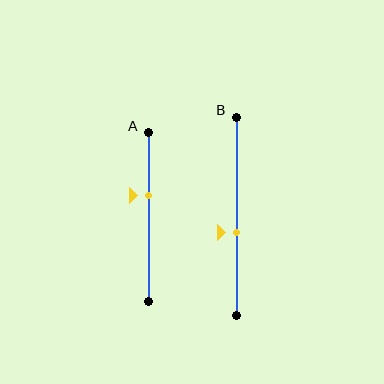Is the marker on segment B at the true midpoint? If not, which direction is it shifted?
No, the marker on segment B is shifted downward by about 8% of the segment length.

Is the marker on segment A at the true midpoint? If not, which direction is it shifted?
No, the marker on segment A is shifted upward by about 13% of the segment length.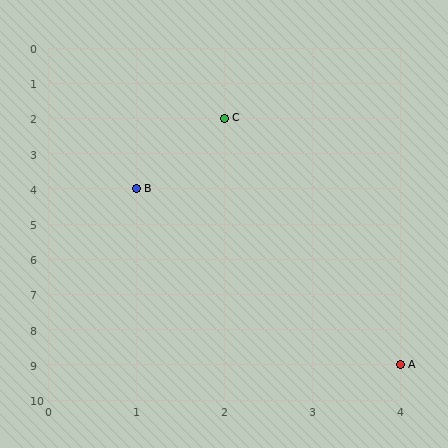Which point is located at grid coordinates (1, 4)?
Point B is at (1, 4).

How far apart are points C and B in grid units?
Points C and B are 1 column and 2 rows apart (about 2.2 grid units diagonally).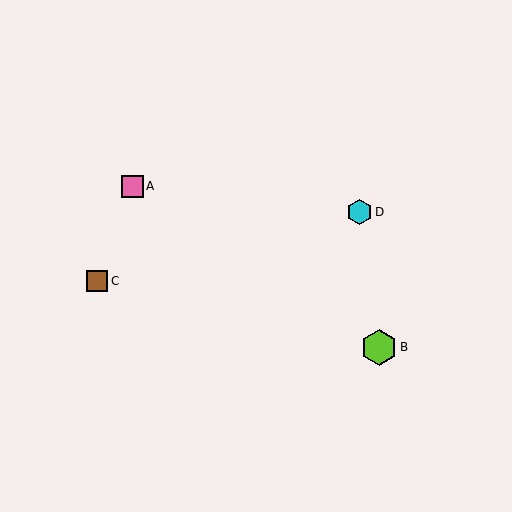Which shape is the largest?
The lime hexagon (labeled B) is the largest.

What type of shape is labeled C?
Shape C is a brown square.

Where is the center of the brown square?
The center of the brown square is at (97, 281).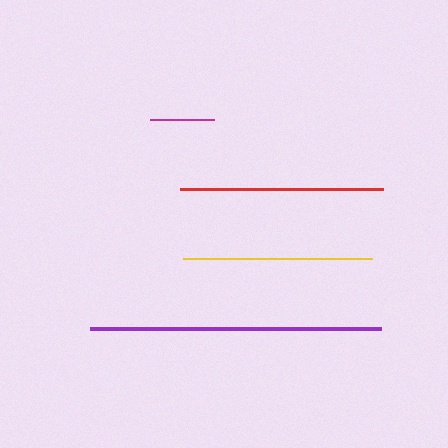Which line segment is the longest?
The purple line is the longest at approximately 291 pixels.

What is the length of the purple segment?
The purple segment is approximately 291 pixels long.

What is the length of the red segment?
The red segment is approximately 203 pixels long.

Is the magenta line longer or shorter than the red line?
The red line is longer than the magenta line.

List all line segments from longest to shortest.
From longest to shortest: purple, red, yellow, magenta.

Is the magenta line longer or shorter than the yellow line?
The yellow line is longer than the magenta line.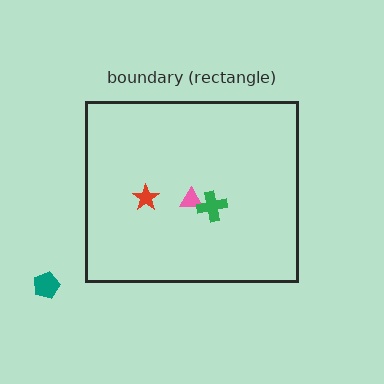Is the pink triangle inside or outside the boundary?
Inside.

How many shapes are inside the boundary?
3 inside, 1 outside.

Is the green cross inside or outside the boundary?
Inside.